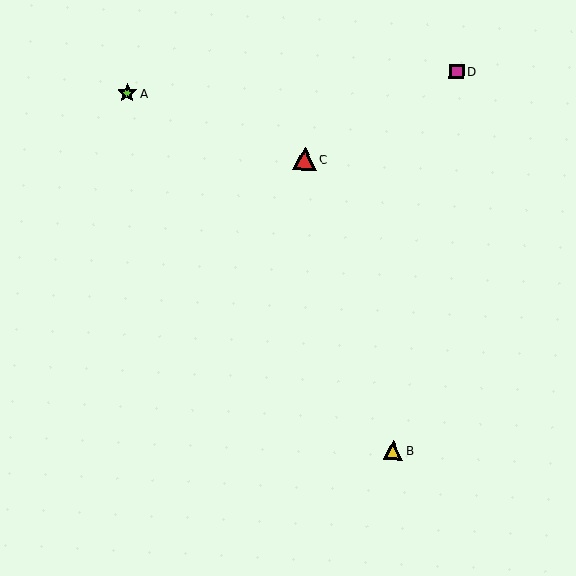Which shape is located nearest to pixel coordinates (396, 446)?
The yellow triangle (labeled B) at (393, 450) is nearest to that location.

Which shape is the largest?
The red triangle (labeled C) is the largest.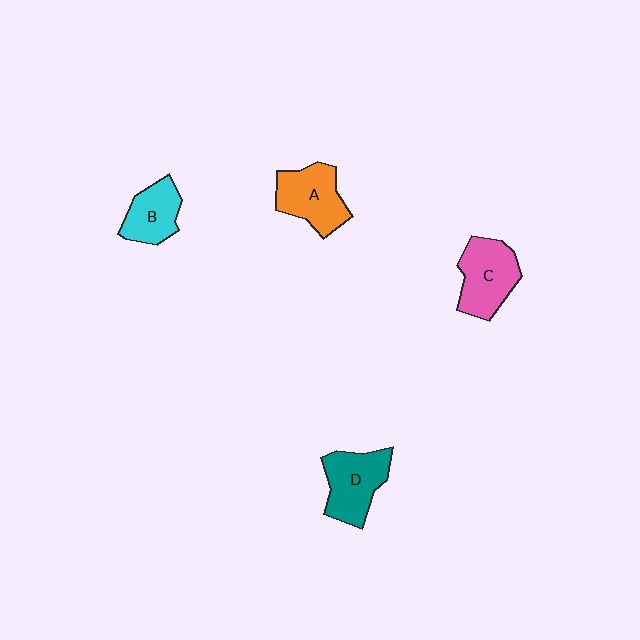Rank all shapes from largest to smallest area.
From largest to smallest: C (pink), D (teal), A (orange), B (cyan).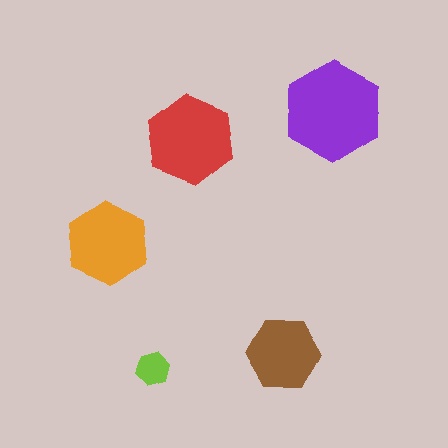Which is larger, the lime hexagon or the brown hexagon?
The brown one.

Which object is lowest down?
The lime hexagon is bottommost.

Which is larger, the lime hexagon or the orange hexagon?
The orange one.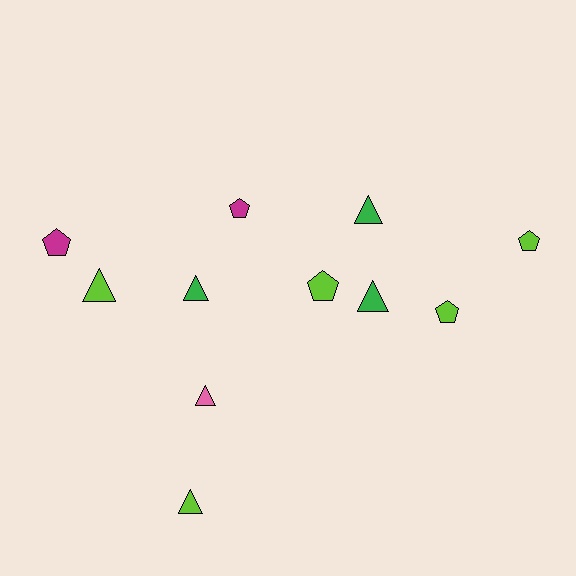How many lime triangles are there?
There are 2 lime triangles.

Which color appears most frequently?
Lime, with 5 objects.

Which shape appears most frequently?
Triangle, with 6 objects.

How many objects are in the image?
There are 11 objects.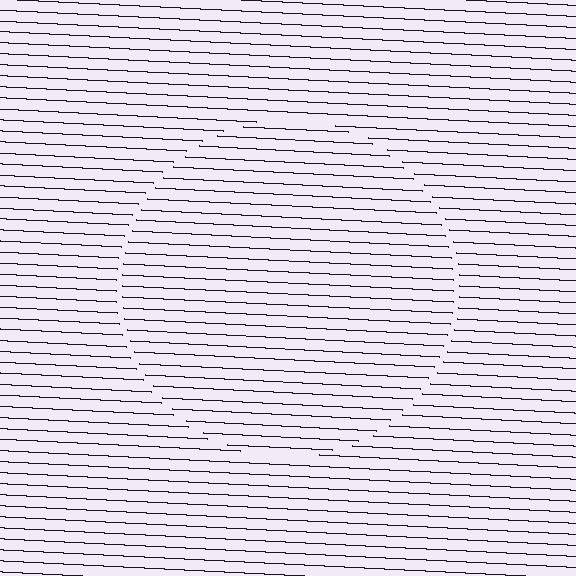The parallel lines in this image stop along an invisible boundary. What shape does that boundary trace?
An illusory circle. The interior of the shape contains the same grating, shifted by half a period — the contour is defined by the phase discontinuity where line-ends from the inner and outer gratings abut.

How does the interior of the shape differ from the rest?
The interior of the shape contains the same grating, shifted by half a period — the contour is defined by the phase discontinuity where line-ends from the inner and outer gratings abut.